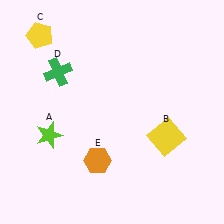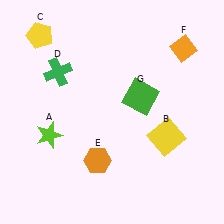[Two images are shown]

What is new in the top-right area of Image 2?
An orange diamond (F) was added in the top-right area of Image 2.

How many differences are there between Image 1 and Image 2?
There are 2 differences between the two images.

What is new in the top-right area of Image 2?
A green square (G) was added in the top-right area of Image 2.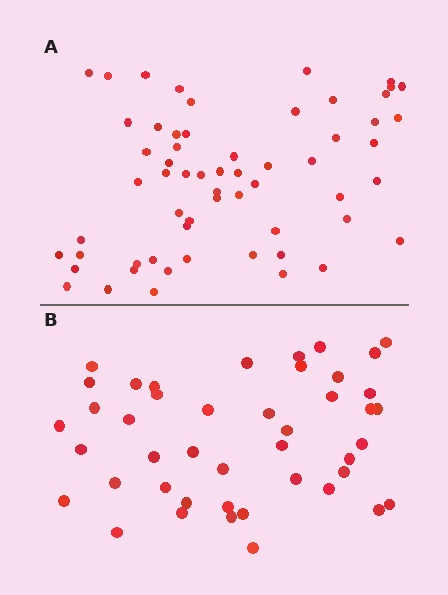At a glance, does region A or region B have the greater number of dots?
Region A (the top region) has more dots.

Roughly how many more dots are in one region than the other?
Region A has approximately 15 more dots than region B.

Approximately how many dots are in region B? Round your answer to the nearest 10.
About 40 dots. (The exact count is 44, which rounds to 40.)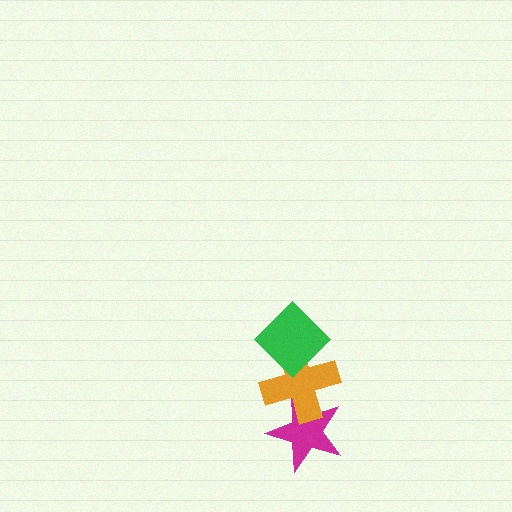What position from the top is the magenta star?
The magenta star is 3rd from the top.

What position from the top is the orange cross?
The orange cross is 2nd from the top.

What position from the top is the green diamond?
The green diamond is 1st from the top.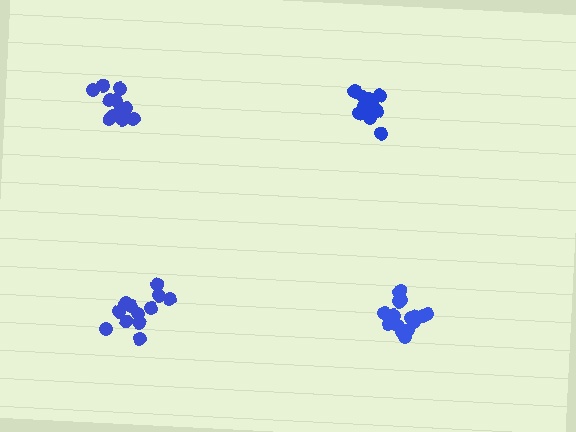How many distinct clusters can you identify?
There are 4 distinct clusters.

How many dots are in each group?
Group 1: 16 dots, Group 2: 12 dots, Group 3: 12 dots, Group 4: 12 dots (52 total).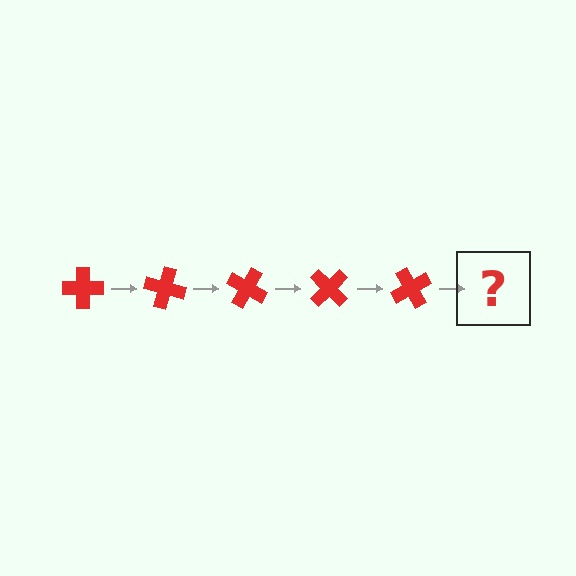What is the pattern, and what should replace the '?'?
The pattern is that the cross rotates 15 degrees each step. The '?' should be a red cross rotated 75 degrees.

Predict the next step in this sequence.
The next step is a red cross rotated 75 degrees.